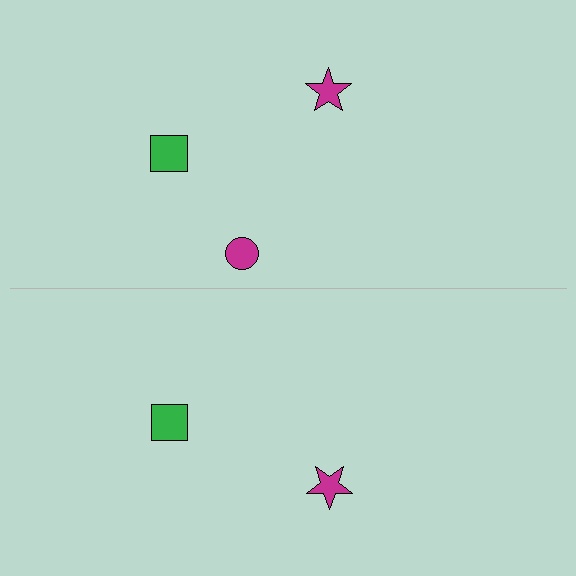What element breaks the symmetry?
A magenta circle is missing from the bottom side.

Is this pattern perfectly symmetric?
No, the pattern is not perfectly symmetric. A magenta circle is missing from the bottom side.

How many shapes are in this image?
There are 5 shapes in this image.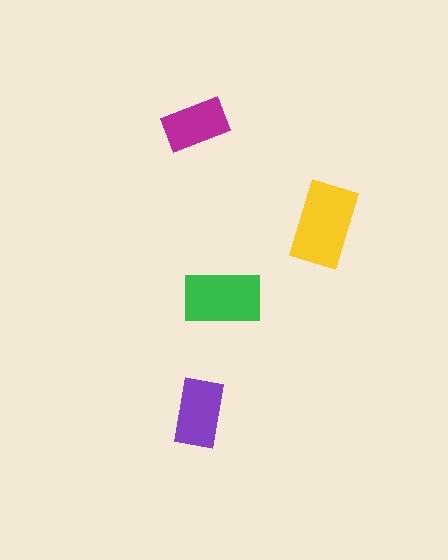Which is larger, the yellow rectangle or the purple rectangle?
The yellow one.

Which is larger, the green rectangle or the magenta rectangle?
The green one.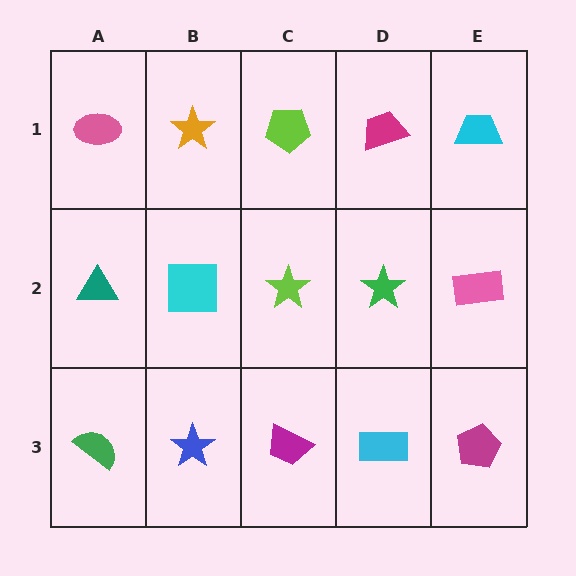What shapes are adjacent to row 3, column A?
A teal triangle (row 2, column A), a blue star (row 3, column B).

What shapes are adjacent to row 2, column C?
A lime pentagon (row 1, column C), a magenta trapezoid (row 3, column C), a cyan square (row 2, column B), a green star (row 2, column D).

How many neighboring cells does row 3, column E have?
2.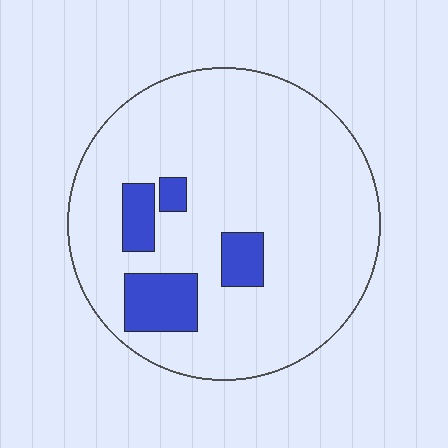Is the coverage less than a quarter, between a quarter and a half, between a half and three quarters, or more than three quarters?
Less than a quarter.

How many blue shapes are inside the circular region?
4.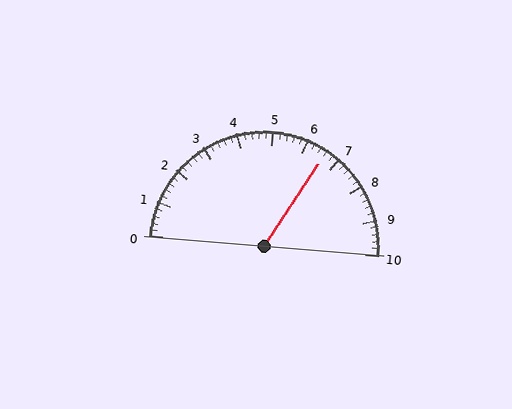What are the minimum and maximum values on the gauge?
The gauge ranges from 0 to 10.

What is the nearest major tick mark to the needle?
The nearest major tick mark is 7.